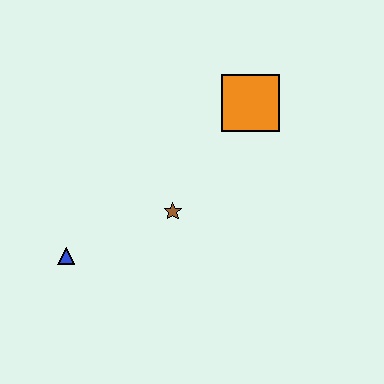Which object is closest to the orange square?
The brown star is closest to the orange square.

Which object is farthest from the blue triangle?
The orange square is farthest from the blue triangle.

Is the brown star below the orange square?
Yes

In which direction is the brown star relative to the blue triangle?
The brown star is to the right of the blue triangle.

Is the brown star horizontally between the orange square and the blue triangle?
Yes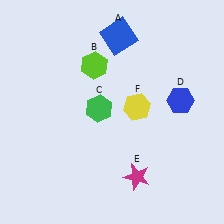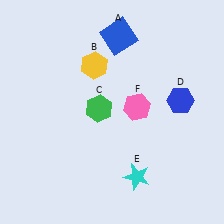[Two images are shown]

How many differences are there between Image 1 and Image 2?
There are 3 differences between the two images.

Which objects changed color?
B changed from lime to yellow. E changed from magenta to cyan. F changed from yellow to pink.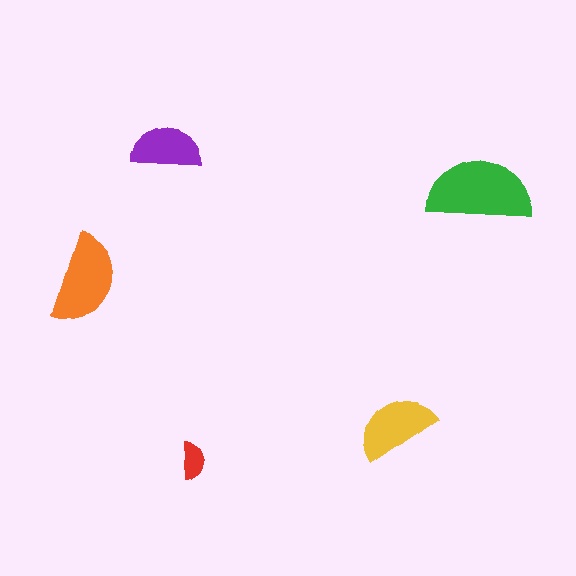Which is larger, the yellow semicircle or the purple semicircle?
The yellow one.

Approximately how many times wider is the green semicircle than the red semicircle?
About 3 times wider.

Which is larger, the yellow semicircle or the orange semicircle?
The orange one.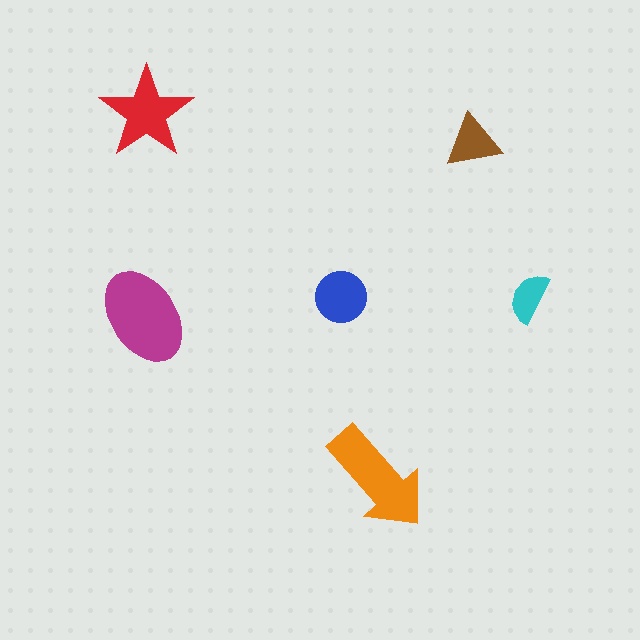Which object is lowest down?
The orange arrow is bottommost.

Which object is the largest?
The magenta ellipse.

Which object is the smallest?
The cyan semicircle.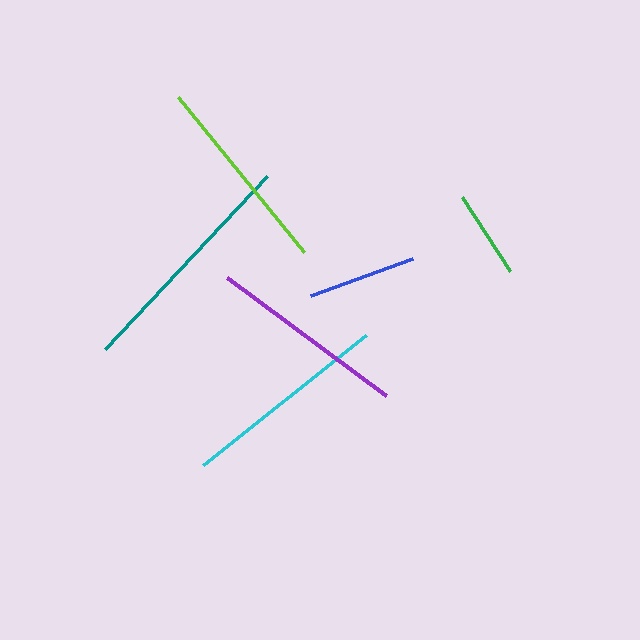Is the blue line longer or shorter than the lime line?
The lime line is longer than the blue line.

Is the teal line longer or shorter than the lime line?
The teal line is longer than the lime line.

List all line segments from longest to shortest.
From longest to shortest: teal, cyan, lime, purple, blue, green.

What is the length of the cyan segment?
The cyan segment is approximately 208 pixels long.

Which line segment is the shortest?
The green line is the shortest at approximately 88 pixels.